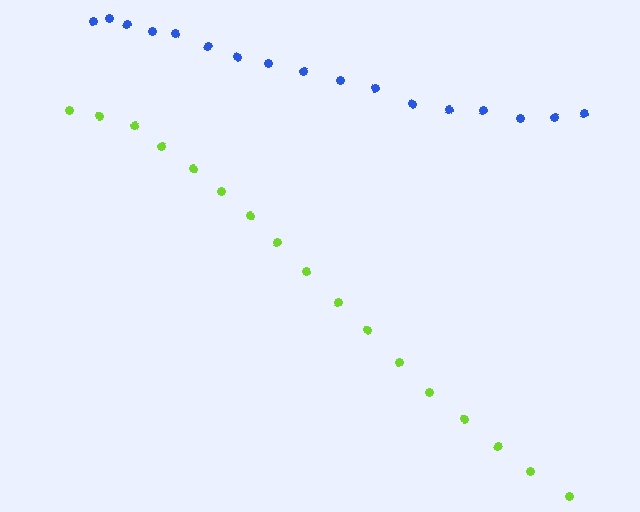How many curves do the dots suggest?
There are 2 distinct paths.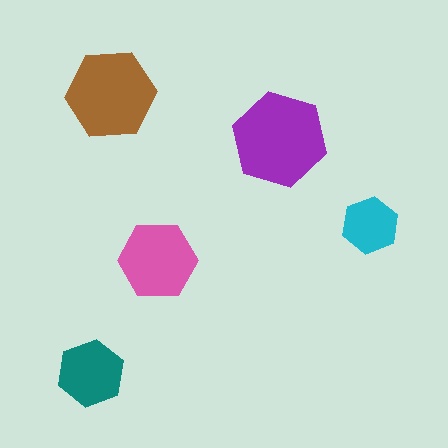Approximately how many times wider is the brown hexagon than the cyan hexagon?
About 1.5 times wider.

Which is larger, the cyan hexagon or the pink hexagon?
The pink one.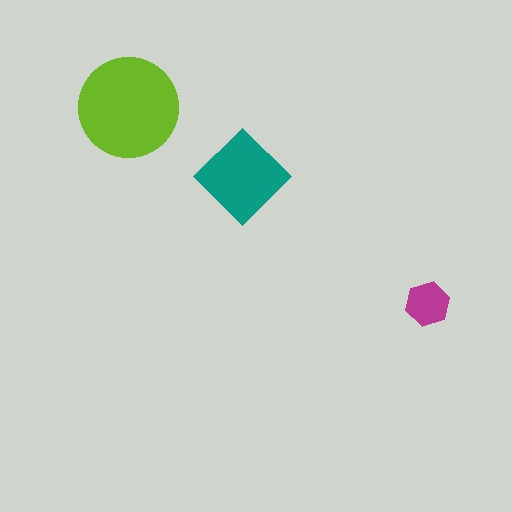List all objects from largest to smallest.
The lime circle, the teal diamond, the magenta hexagon.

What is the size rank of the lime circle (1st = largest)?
1st.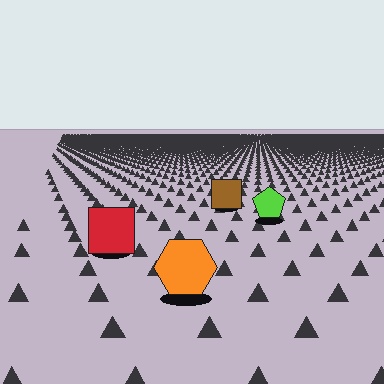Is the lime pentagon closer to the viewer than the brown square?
Yes. The lime pentagon is closer — you can tell from the texture gradient: the ground texture is coarser near it.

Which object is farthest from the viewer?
The brown square is farthest from the viewer. It appears smaller and the ground texture around it is denser.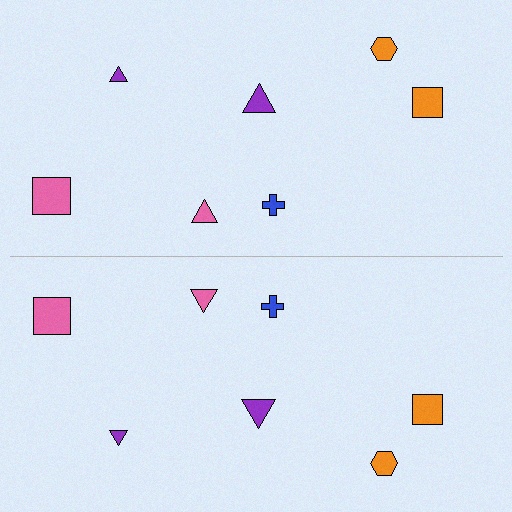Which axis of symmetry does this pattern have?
The pattern has a horizontal axis of symmetry running through the center of the image.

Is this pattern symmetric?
Yes, this pattern has bilateral (reflection) symmetry.